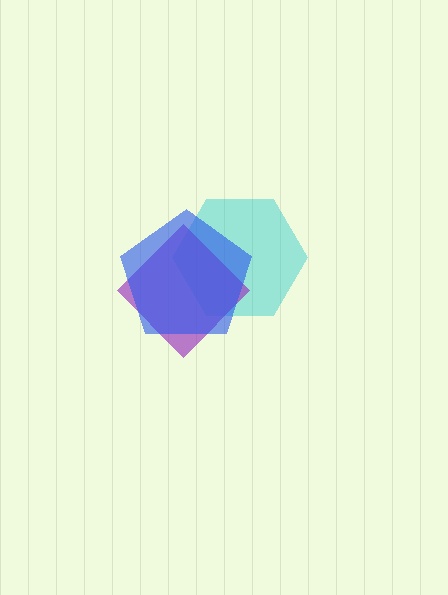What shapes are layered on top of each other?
The layered shapes are: a cyan hexagon, a purple diamond, a blue pentagon.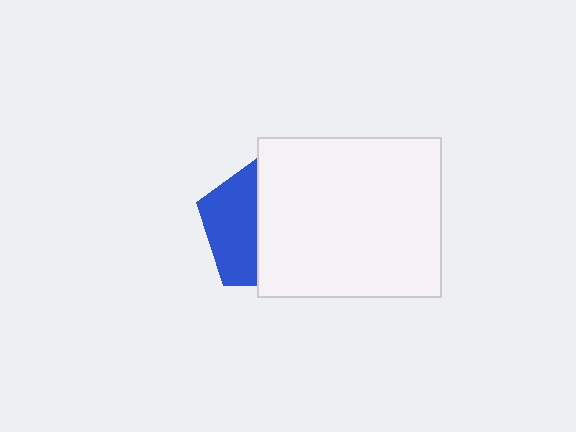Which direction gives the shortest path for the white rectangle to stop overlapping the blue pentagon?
Moving right gives the shortest separation.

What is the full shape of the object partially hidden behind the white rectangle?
The partially hidden object is a blue pentagon.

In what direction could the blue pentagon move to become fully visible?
The blue pentagon could move left. That would shift it out from behind the white rectangle entirely.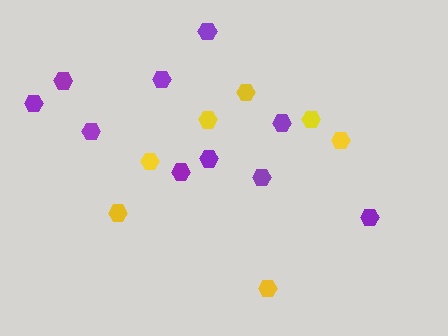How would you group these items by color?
There are 2 groups: one group of yellow hexagons (7) and one group of purple hexagons (10).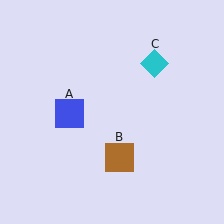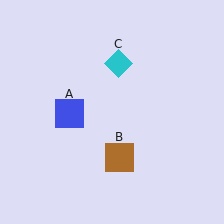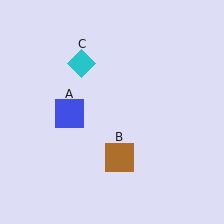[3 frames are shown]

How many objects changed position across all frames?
1 object changed position: cyan diamond (object C).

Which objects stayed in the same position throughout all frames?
Blue square (object A) and brown square (object B) remained stationary.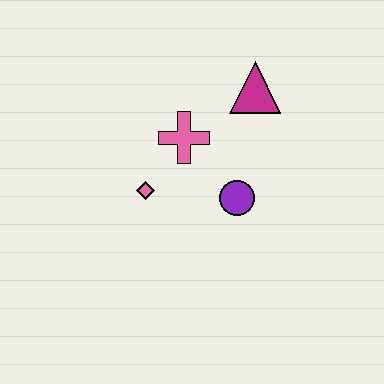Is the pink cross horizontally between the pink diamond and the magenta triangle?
Yes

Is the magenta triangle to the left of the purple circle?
No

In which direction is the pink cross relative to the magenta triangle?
The pink cross is to the left of the magenta triangle.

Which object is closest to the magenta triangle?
The pink cross is closest to the magenta triangle.